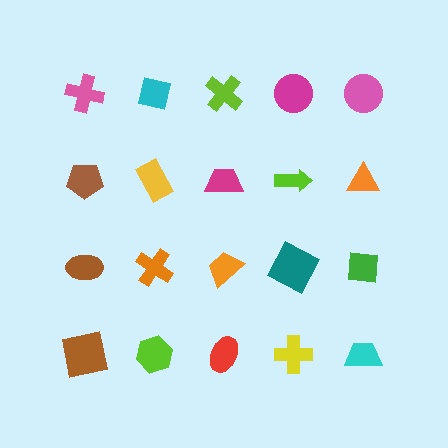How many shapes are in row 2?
5 shapes.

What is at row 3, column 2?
An orange cross.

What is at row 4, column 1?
A brown square.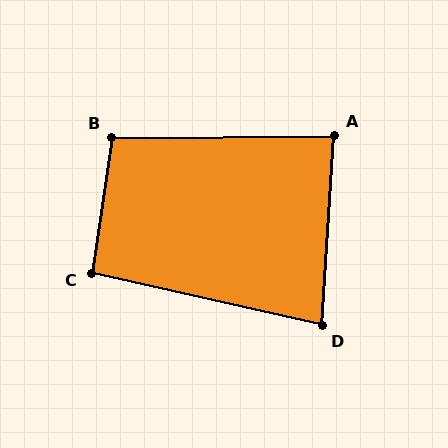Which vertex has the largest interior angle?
B, at approximately 99 degrees.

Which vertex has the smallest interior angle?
D, at approximately 81 degrees.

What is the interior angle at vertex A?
Approximately 86 degrees (approximately right).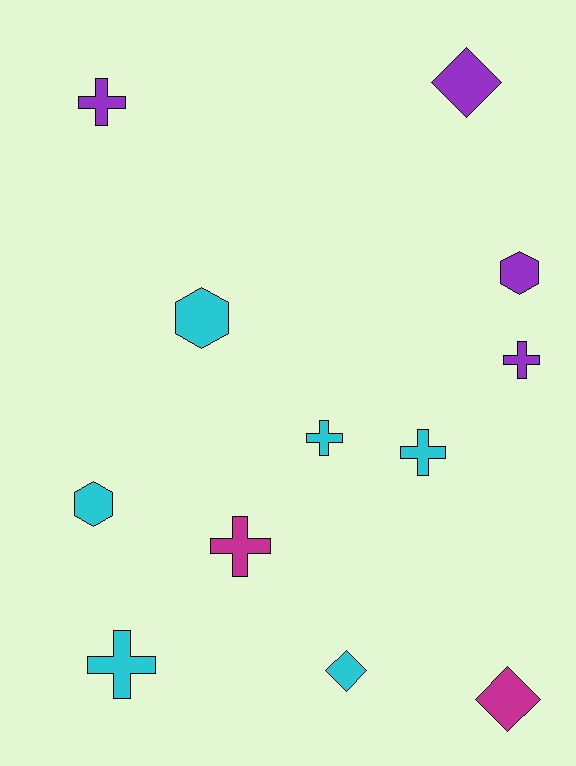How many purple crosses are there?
There are 2 purple crosses.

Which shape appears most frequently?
Cross, with 6 objects.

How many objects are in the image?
There are 12 objects.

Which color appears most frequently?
Cyan, with 6 objects.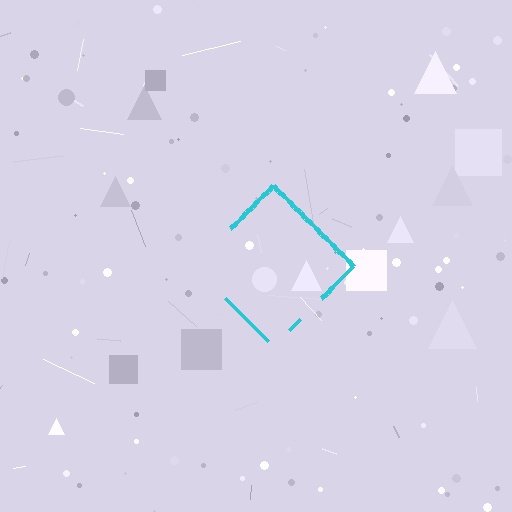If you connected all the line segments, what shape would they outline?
They would outline a diamond.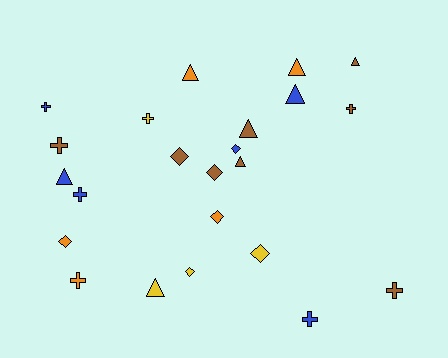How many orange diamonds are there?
There are 2 orange diamonds.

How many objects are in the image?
There are 23 objects.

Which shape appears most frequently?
Cross, with 8 objects.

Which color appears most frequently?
Brown, with 8 objects.